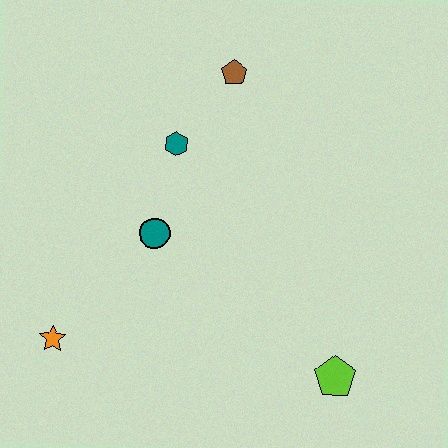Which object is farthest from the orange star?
The brown pentagon is farthest from the orange star.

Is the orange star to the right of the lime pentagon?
No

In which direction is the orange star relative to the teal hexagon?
The orange star is below the teal hexagon.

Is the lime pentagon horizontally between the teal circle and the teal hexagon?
No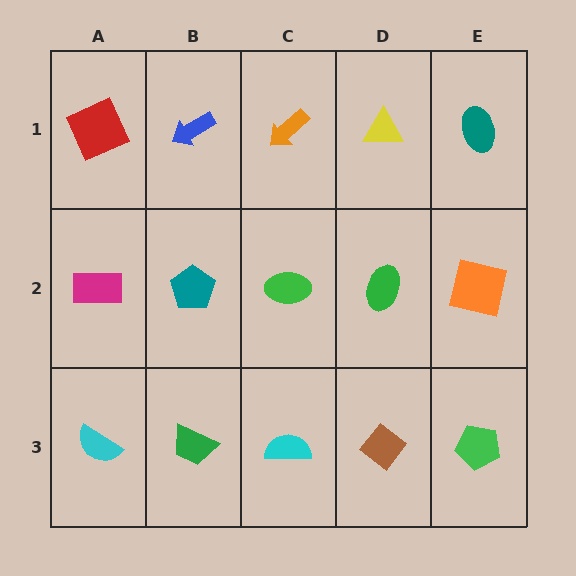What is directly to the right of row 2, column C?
A green ellipse.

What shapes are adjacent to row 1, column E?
An orange square (row 2, column E), a yellow triangle (row 1, column D).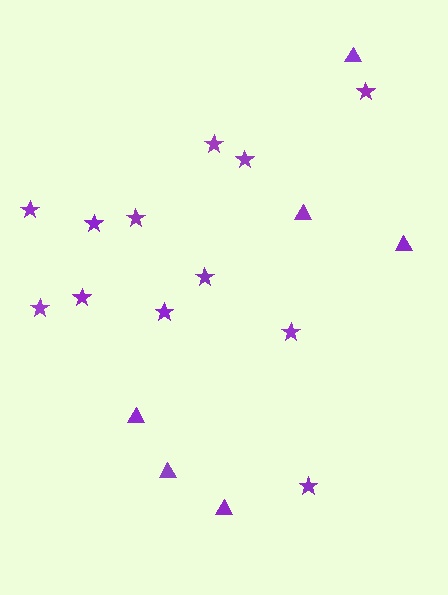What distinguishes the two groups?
There are 2 groups: one group of stars (12) and one group of triangles (6).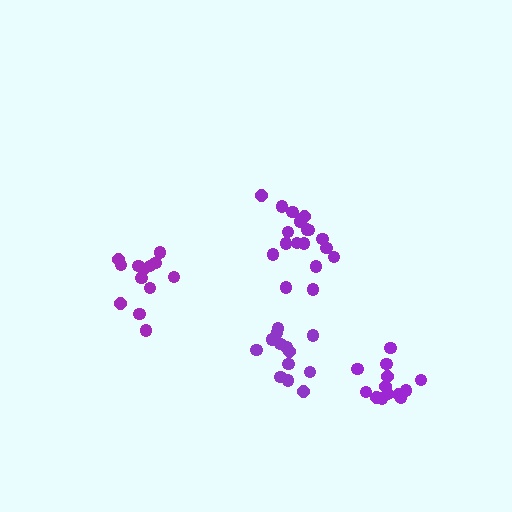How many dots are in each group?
Group 1: 18 dots, Group 2: 13 dots, Group 3: 14 dots, Group 4: 13 dots (58 total).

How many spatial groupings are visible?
There are 4 spatial groupings.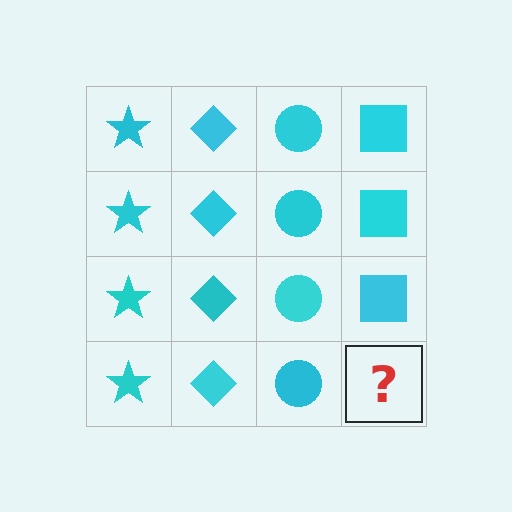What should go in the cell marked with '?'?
The missing cell should contain a cyan square.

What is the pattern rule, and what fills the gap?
The rule is that each column has a consistent shape. The gap should be filled with a cyan square.